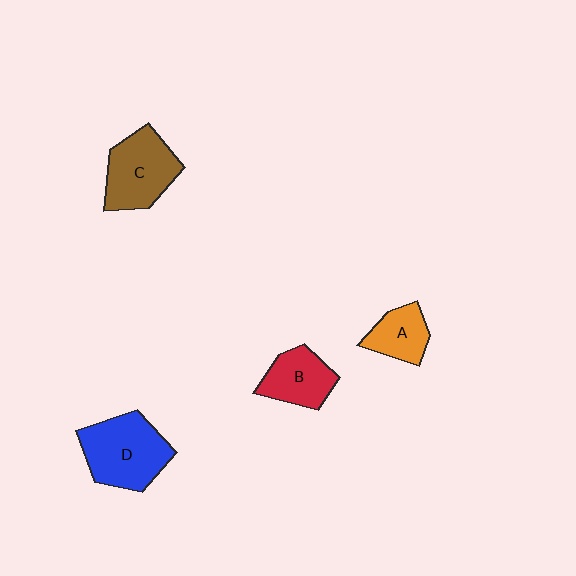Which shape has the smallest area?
Shape A (orange).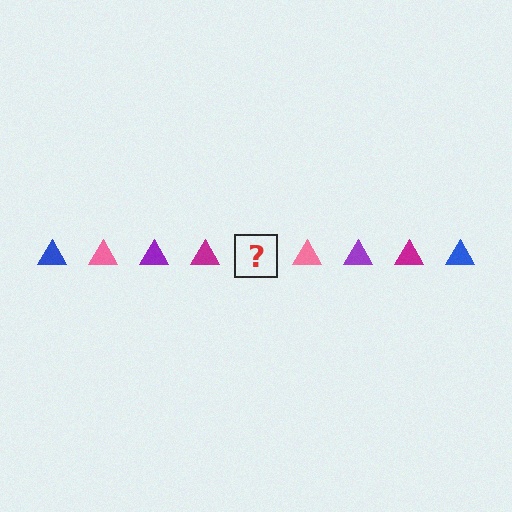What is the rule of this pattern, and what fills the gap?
The rule is that the pattern cycles through blue, pink, purple, magenta triangles. The gap should be filled with a blue triangle.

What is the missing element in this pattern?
The missing element is a blue triangle.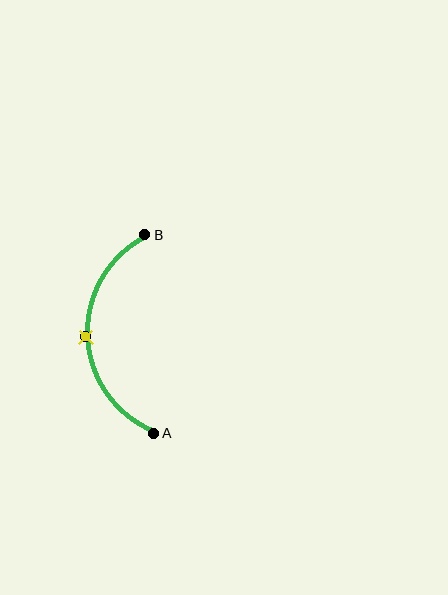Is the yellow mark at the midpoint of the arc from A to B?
Yes. The yellow mark lies on the arc at equal arc-length from both A and B — it is the arc midpoint.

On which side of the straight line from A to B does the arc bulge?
The arc bulges to the left of the straight line connecting A and B.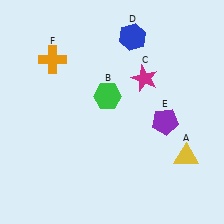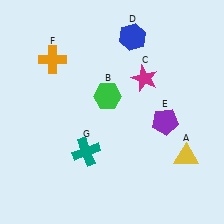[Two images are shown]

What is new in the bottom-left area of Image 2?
A teal cross (G) was added in the bottom-left area of Image 2.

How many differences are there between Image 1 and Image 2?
There is 1 difference between the two images.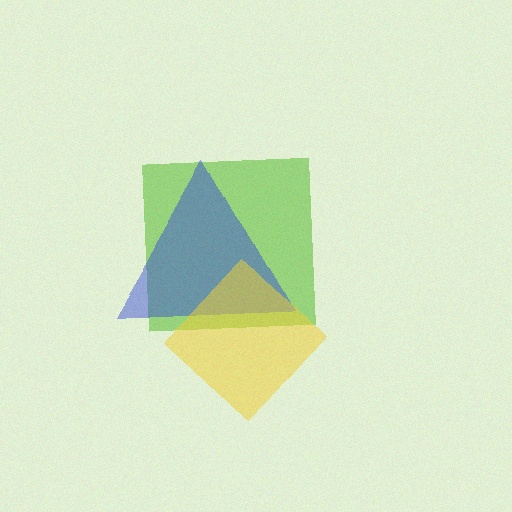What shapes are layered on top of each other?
The layered shapes are: a lime square, a blue triangle, a yellow diamond.